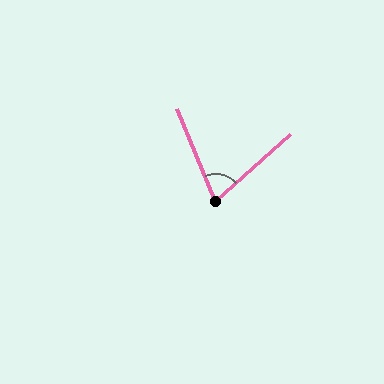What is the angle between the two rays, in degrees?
Approximately 70 degrees.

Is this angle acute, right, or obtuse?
It is acute.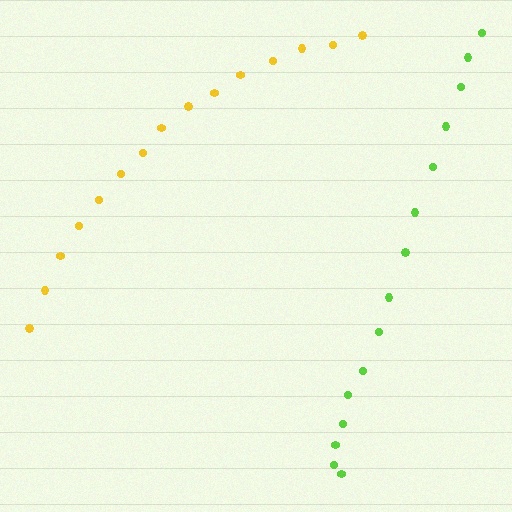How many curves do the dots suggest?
There are 2 distinct paths.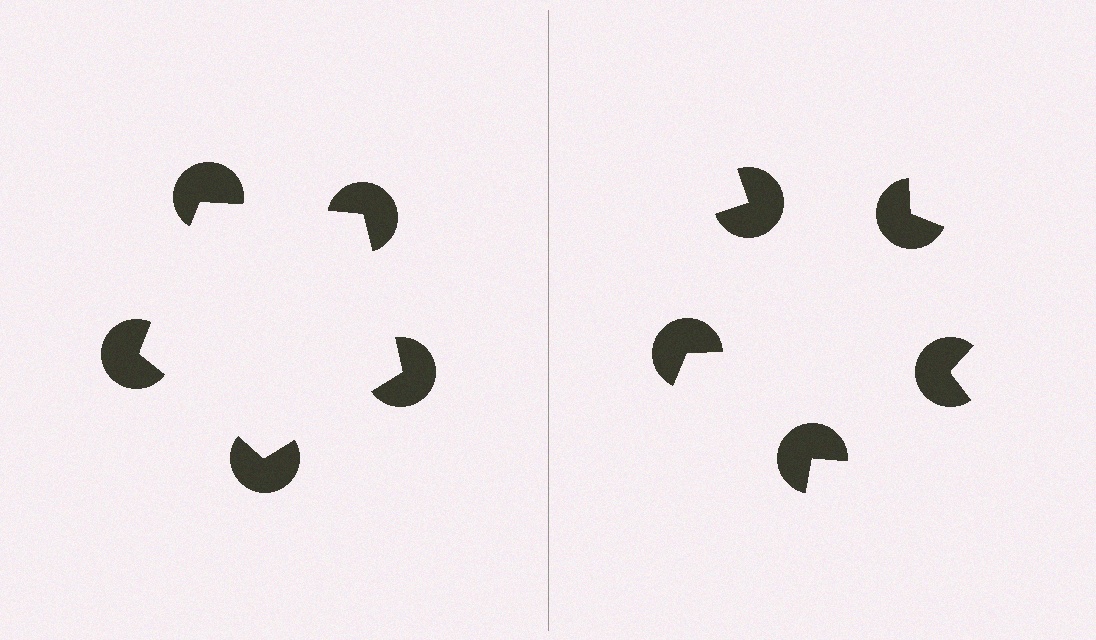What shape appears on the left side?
An illusory pentagon.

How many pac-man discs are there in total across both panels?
10 — 5 on each side.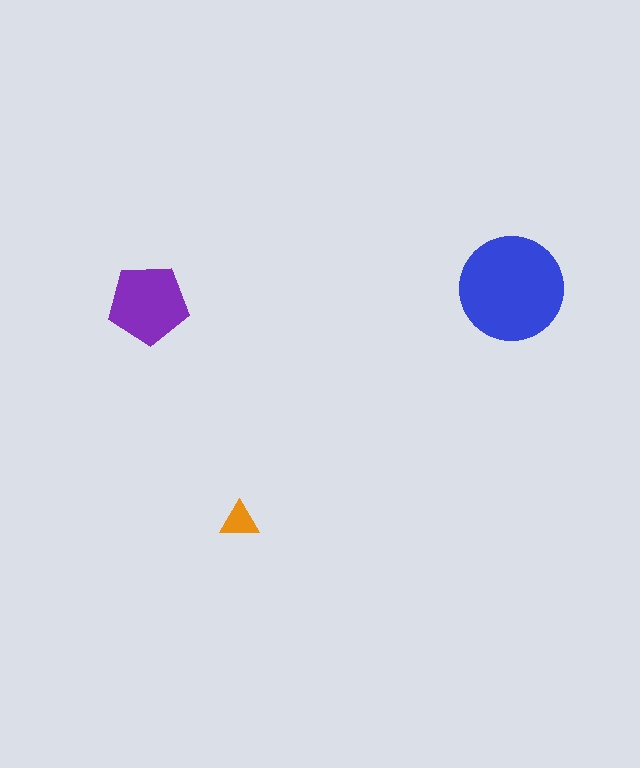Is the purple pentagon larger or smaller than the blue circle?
Smaller.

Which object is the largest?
The blue circle.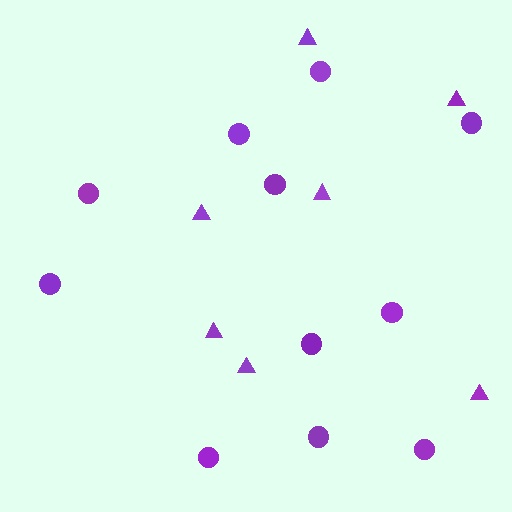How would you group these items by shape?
There are 2 groups: one group of triangles (7) and one group of circles (11).